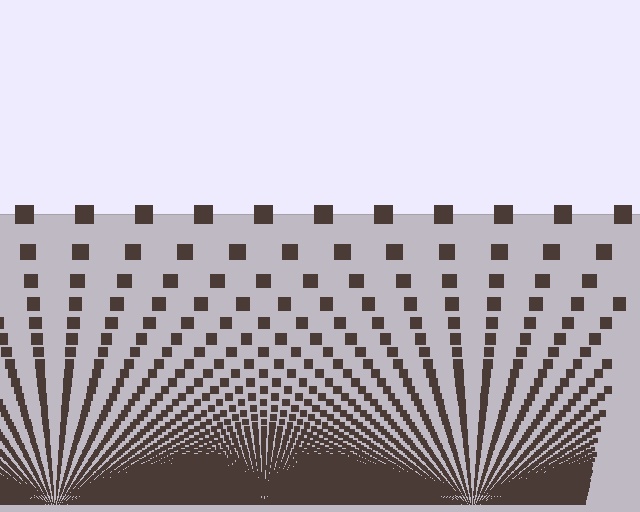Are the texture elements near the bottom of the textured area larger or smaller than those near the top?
Smaller. The gradient is inverted — elements near the bottom are smaller and denser.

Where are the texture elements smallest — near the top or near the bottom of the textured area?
Near the bottom.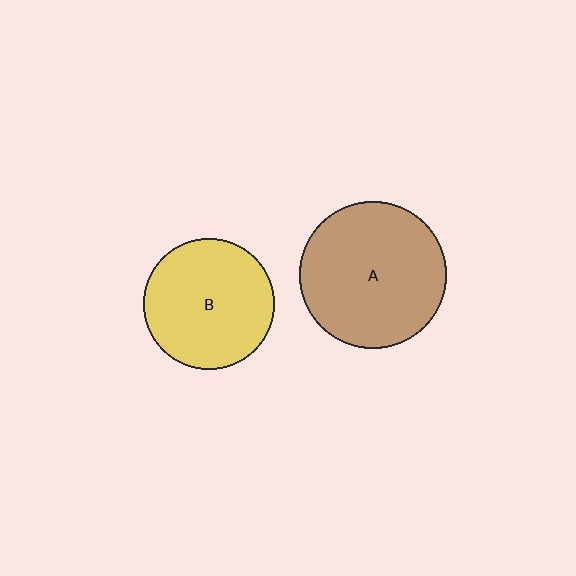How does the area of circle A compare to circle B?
Approximately 1.3 times.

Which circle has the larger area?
Circle A (brown).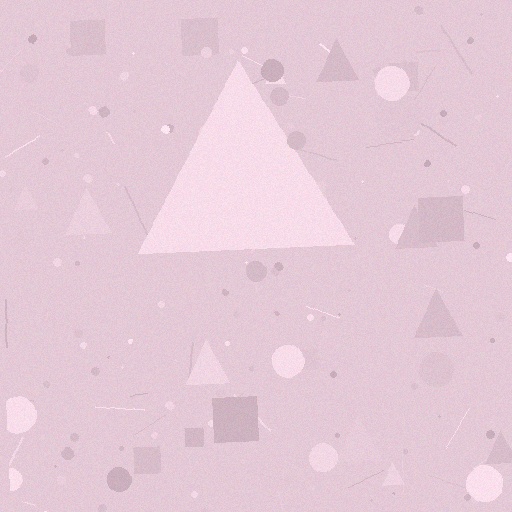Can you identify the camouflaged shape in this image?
The camouflaged shape is a triangle.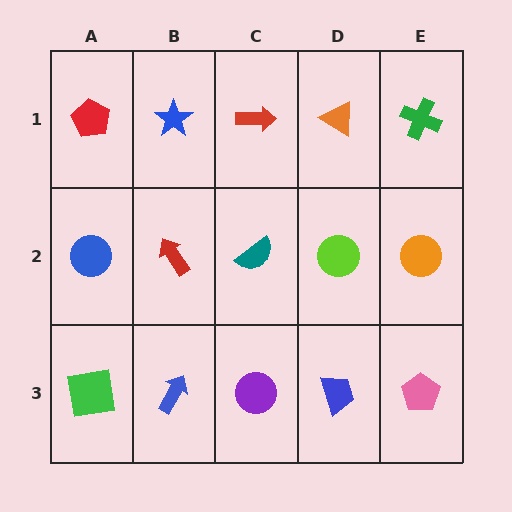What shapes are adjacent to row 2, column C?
A red arrow (row 1, column C), a purple circle (row 3, column C), a red arrow (row 2, column B), a lime circle (row 2, column D).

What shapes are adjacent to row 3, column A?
A blue circle (row 2, column A), a blue arrow (row 3, column B).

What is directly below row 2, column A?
A green square.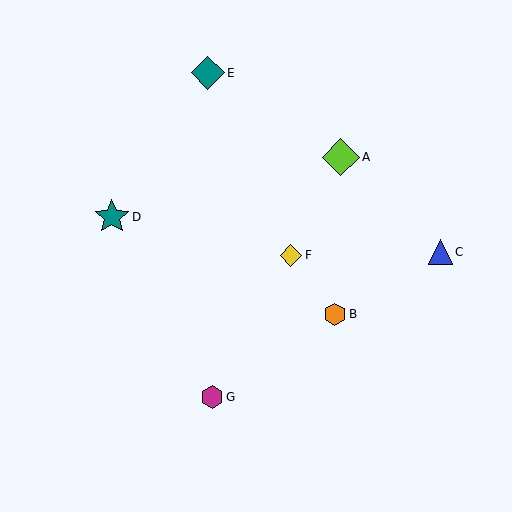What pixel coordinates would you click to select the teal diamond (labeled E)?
Click at (208, 73) to select the teal diamond E.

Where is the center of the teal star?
The center of the teal star is at (112, 217).